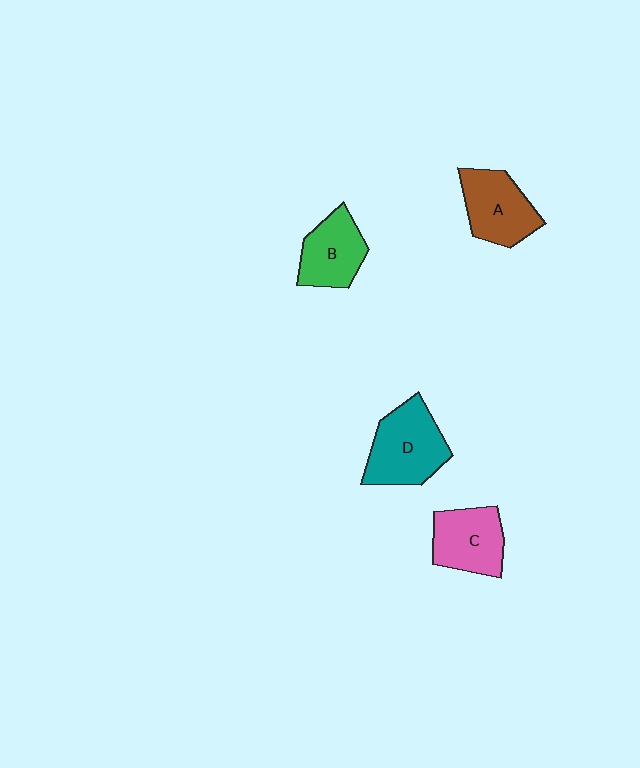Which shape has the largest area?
Shape D (teal).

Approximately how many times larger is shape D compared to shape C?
Approximately 1.2 times.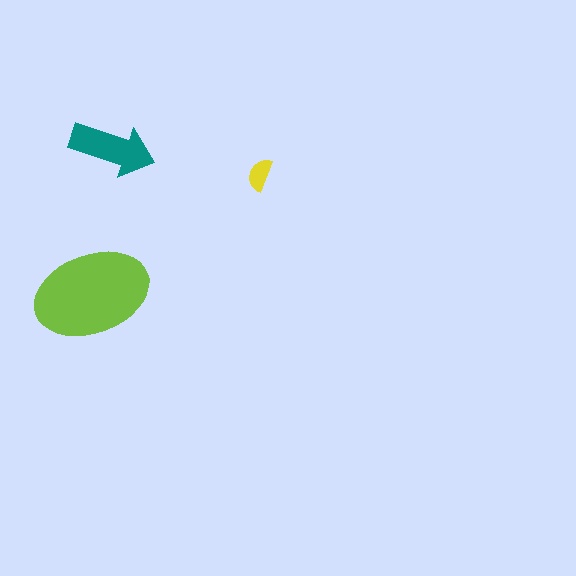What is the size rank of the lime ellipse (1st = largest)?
1st.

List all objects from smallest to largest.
The yellow semicircle, the teal arrow, the lime ellipse.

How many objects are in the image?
There are 3 objects in the image.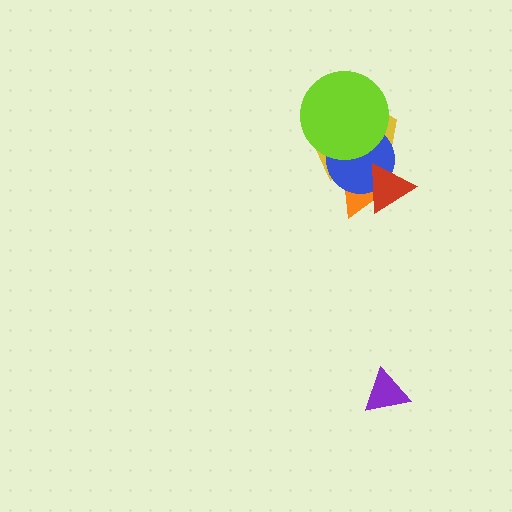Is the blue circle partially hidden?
Yes, it is partially covered by another shape.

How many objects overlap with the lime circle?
3 objects overlap with the lime circle.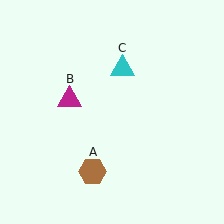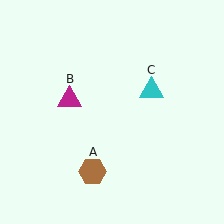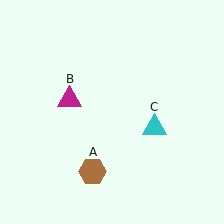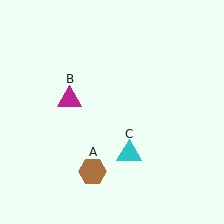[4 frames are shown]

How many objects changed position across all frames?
1 object changed position: cyan triangle (object C).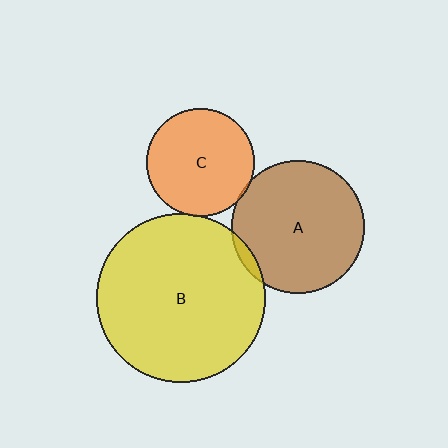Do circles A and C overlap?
Yes.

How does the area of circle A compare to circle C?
Approximately 1.5 times.